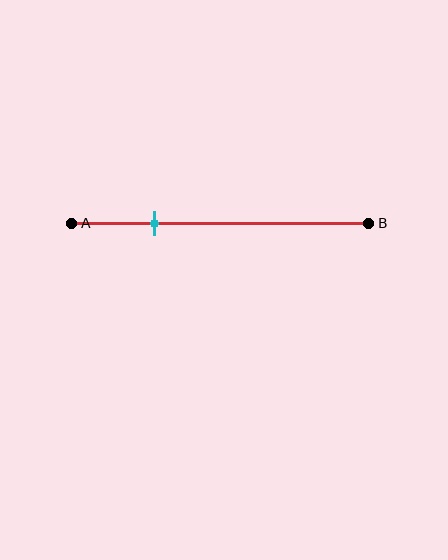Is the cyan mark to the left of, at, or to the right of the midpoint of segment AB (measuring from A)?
The cyan mark is to the left of the midpoint of segment AB.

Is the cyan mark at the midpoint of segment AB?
No, the mark is at about 30% from A, not at the 50% midpoint.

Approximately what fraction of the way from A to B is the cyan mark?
The cyan mark is approximately 30% of the way from A to B.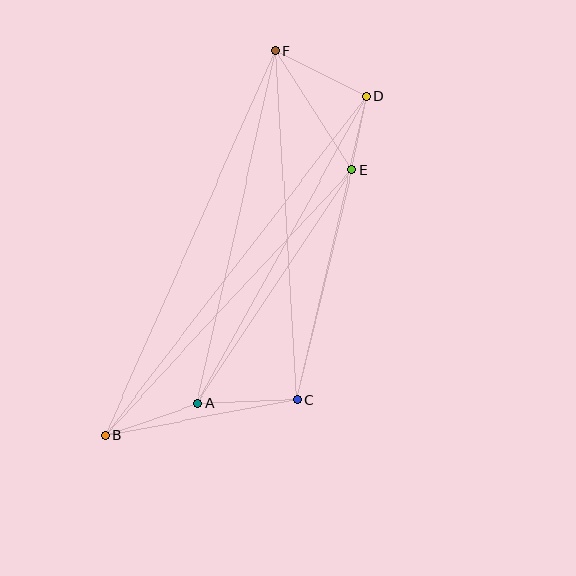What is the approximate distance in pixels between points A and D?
The distance between A and D is approximately 351 pixels.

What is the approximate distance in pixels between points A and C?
The distance between A and C is approximately 99 pixels.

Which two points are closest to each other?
Points D and E are closest to each other.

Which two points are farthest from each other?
Points B and D are farthest from each other.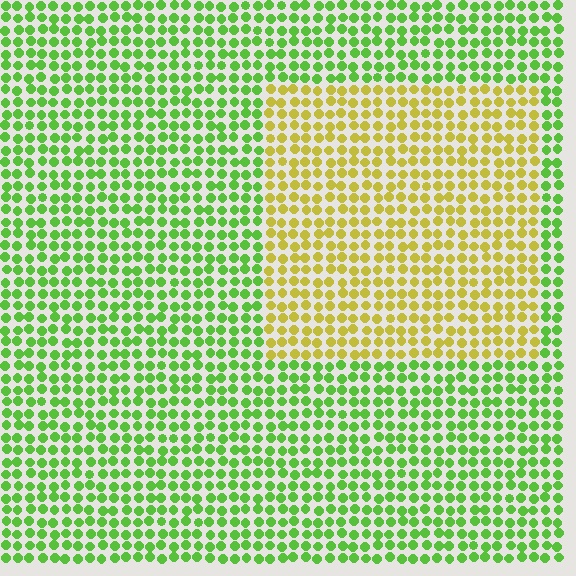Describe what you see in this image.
The image is filled with small lime elements in a uniform arrangement. A rectangle-shaped region is visible where the elements are tinted to a slightly different hue, forming a subtle color boundary.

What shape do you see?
I see a rectangle.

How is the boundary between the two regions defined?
The boundary is defined purely by a slight shift in hue (about 50 degrees). Spacing, size, and orientation are identical on both sides.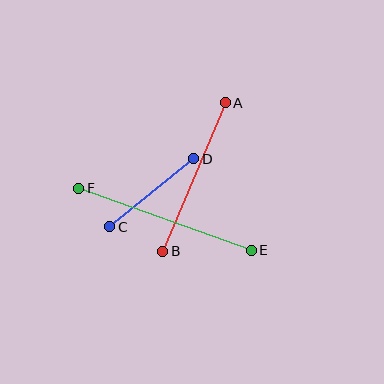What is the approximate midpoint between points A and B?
The midpoint is at approximately (194, 177) pixels.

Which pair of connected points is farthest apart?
Points E and F are farthest apart.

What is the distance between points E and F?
The distance is approximately 183 pixels.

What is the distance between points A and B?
The distance is approximately 161 pixels.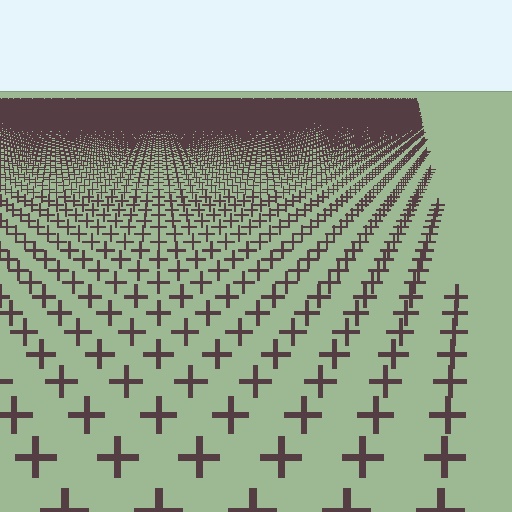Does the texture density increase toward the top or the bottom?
Density increases toward the top.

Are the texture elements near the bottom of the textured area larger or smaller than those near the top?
Larger. Near the bottom, elements are closer to the viewer and appear at a bigger on-screen size.